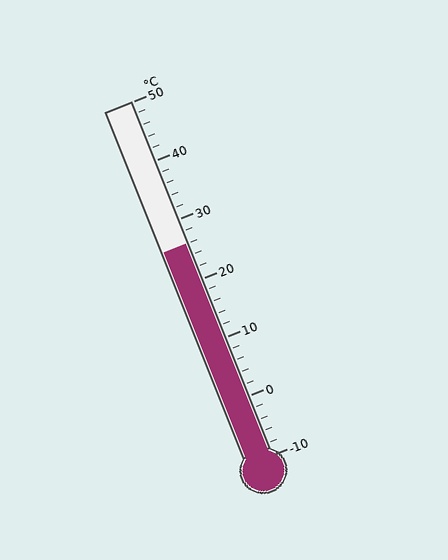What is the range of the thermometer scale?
The thermometer scale ranges from -10°C to 50°C.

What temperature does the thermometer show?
The thermometer shows approximately 26°C.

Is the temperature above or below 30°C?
The temperature is below 30°C.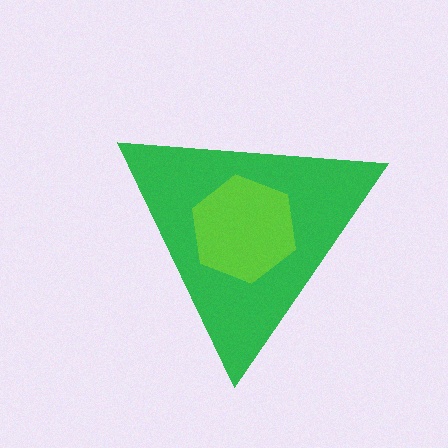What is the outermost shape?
The green triangle.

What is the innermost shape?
The lime hexagon.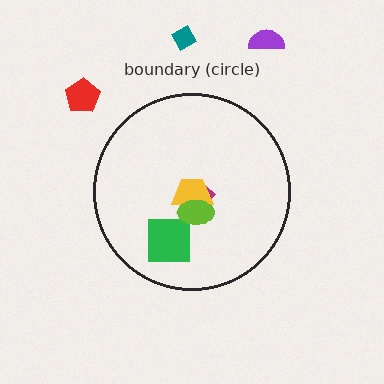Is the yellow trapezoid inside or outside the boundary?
Inside.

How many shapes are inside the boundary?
4 inside, 3 outside.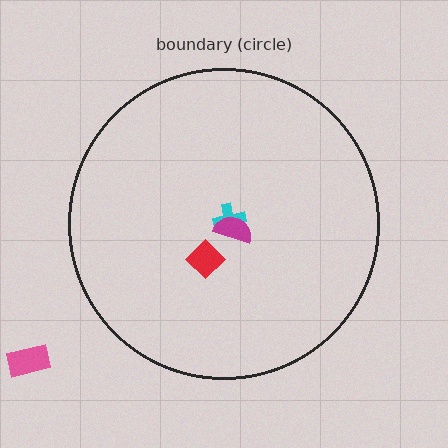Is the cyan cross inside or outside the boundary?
Inside.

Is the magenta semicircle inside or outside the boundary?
Inside.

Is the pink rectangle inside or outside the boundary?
Outside.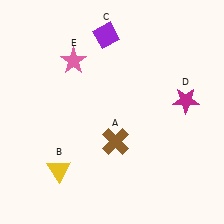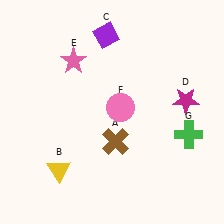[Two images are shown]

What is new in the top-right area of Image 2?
A pink circle (F) was added in the top-right area of Image 2.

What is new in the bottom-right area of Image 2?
A green cross (G) was added in the bottom-right area of Image 2.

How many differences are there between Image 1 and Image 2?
There are 2 differences between the two images.